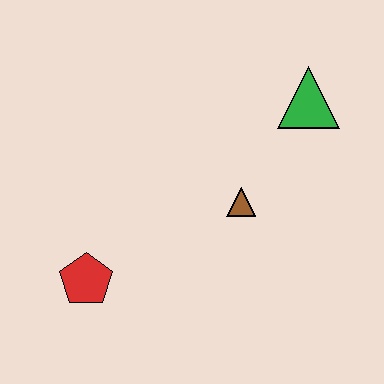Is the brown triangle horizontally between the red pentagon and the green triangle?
Yes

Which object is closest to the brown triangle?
The green triangle is closest to the brown triangle.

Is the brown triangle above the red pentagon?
Yes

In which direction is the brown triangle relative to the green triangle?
The brown triangle is below the green triangle.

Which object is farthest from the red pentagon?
The green triangle is farthest from the red pentagon.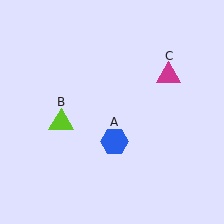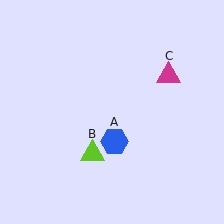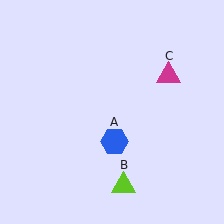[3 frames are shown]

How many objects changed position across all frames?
1 object changed position: lime triangle (object B).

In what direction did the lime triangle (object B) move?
The lime triangle (object B) moved down and to the right.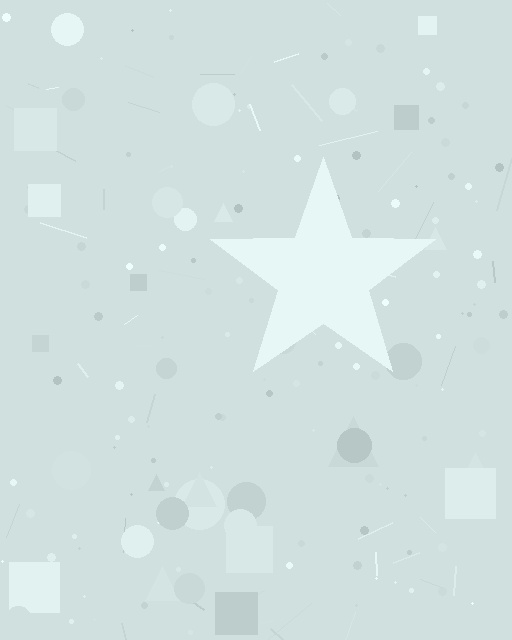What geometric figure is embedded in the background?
A star is embedded in the background.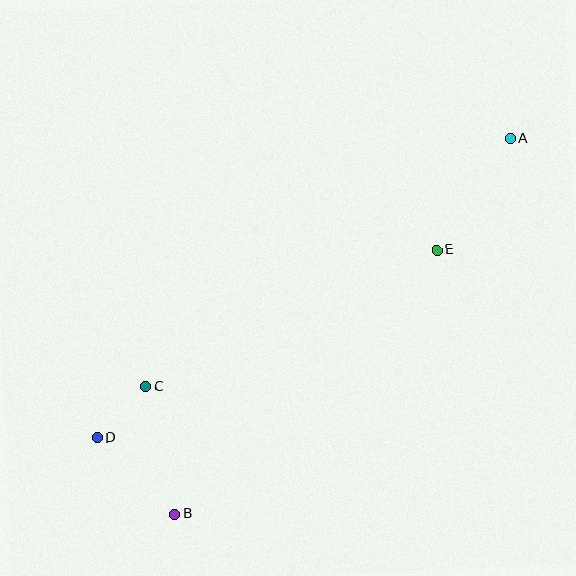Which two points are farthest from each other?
Points A and D are farthest from each other.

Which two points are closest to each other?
Points C and D are closest to each other.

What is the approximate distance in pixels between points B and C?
The distance between B and C is approximately 131 pixels.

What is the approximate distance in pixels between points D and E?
The distance between D and E is approximately 388 pixels.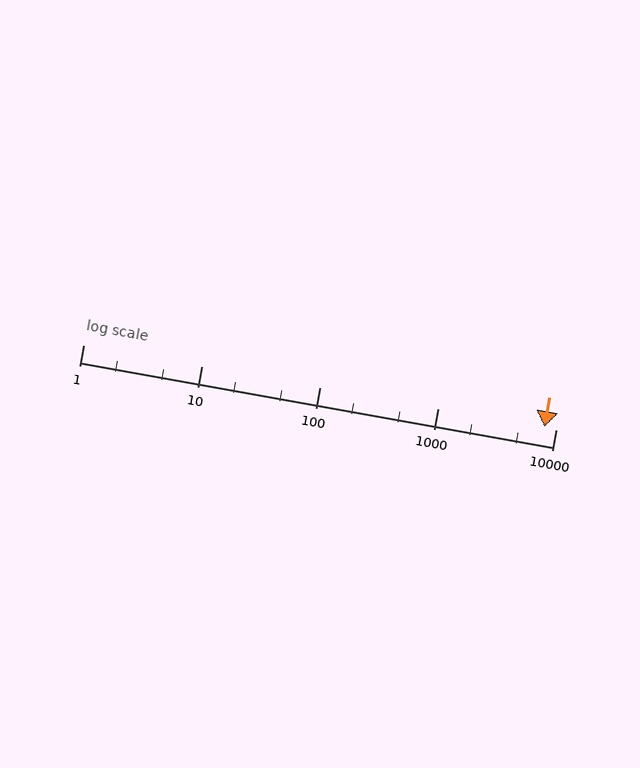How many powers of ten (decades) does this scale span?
The scale spans 4 decades, from 1 to 10000.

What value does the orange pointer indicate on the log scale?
The pointer indicates approximately 8000.